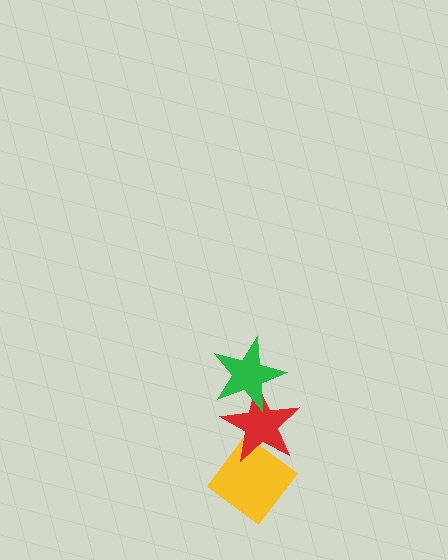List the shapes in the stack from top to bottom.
From top to bottom: the green star, the red star, the yellow diamond.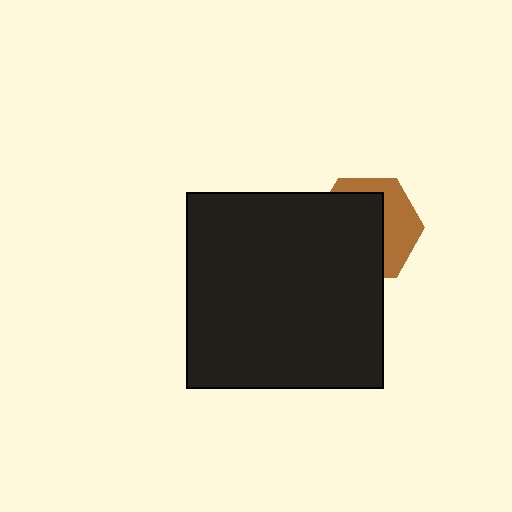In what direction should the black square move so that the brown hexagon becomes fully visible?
The black square should move toward the lower-left. That is the shortest direction to clear the overlap and leave the brown hexagon fully visible.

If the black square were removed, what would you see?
You would see the complete brown hexagon.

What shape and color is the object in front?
The object in front is a black square.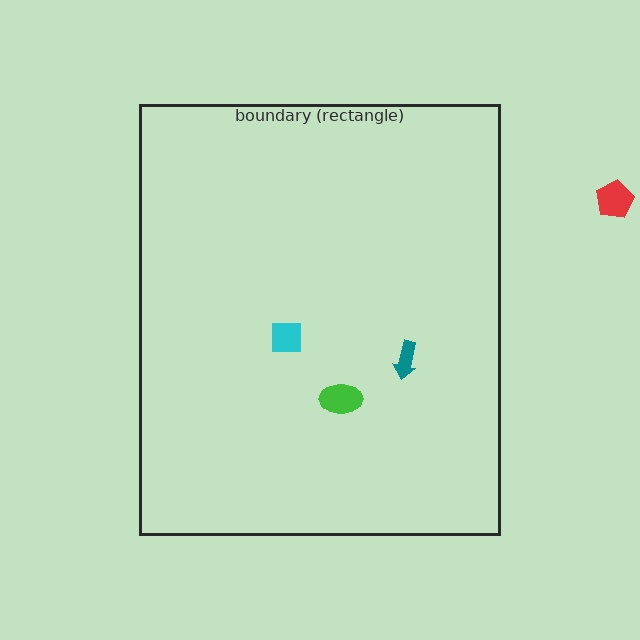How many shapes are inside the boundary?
3 inside, 1 outside.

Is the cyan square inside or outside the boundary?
Inside.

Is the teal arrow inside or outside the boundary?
Inside.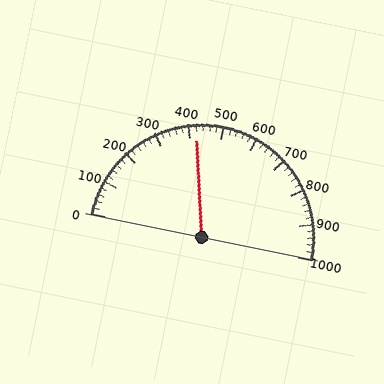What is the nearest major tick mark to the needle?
The nearest major tick mark is 400.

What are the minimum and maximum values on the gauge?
The gauge ranges from 0 to 1000.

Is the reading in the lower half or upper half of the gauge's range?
The reading is in the lower half of the range (0 to 1000).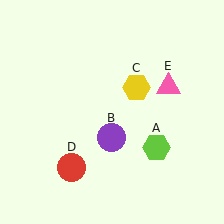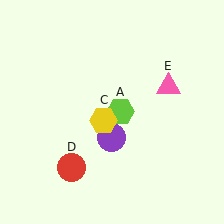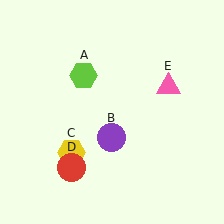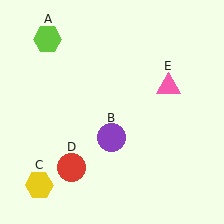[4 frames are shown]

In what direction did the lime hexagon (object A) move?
The lime hexagon (object A) moved up and to the left.